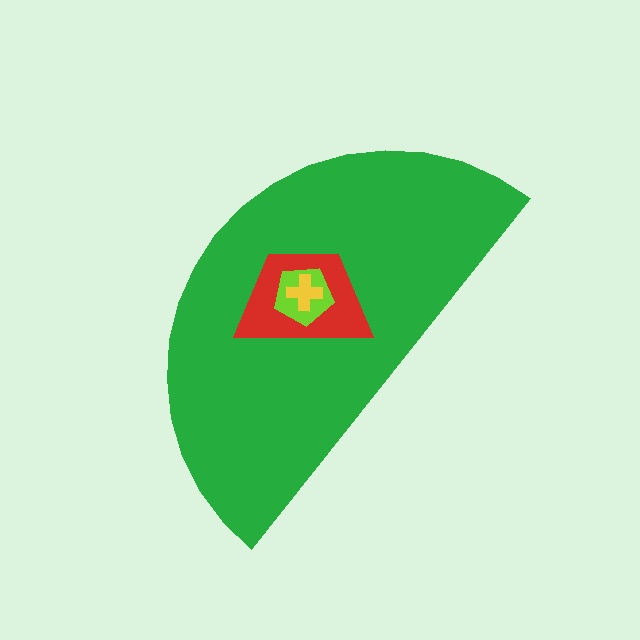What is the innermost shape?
The yellow cross.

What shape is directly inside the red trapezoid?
The lime pentagon.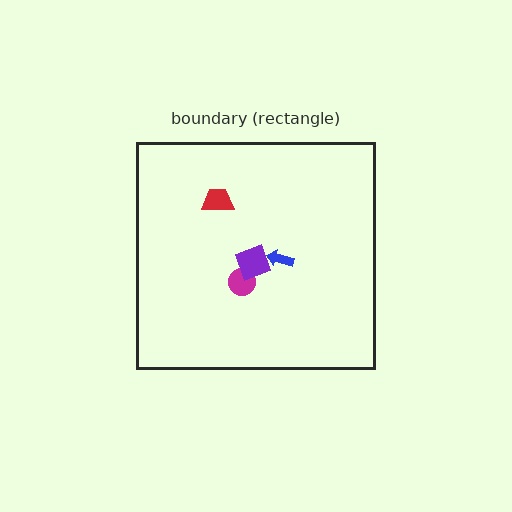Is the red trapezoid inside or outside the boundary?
Inside.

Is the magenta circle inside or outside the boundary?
Inside.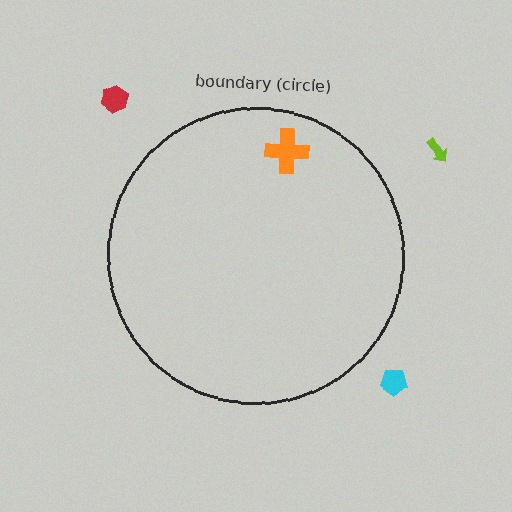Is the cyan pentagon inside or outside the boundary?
Outside.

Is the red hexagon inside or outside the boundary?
Outside.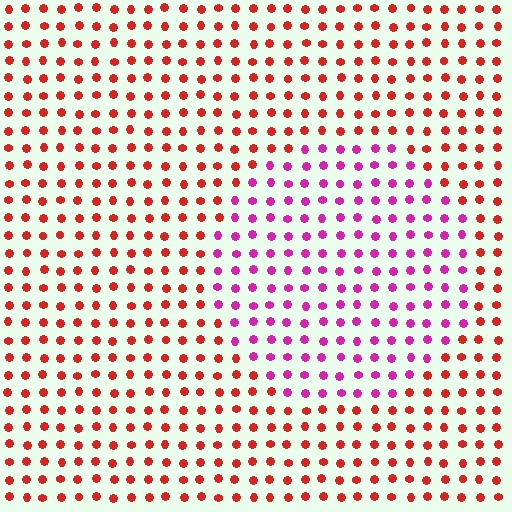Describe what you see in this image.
The image is filled with small red elements in a uniform arrangement. A circle-shaped region is visible where the elements are tinted to a slightly different hue, forming a subtle color boundary.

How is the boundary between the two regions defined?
The boundary is defined purely by a slight shift in hue (about 47 degrees). Spacing, size, and orientation are identical on both sides.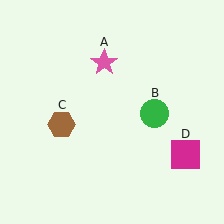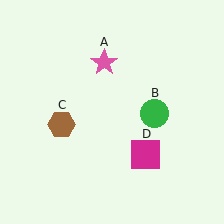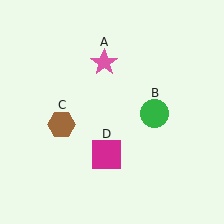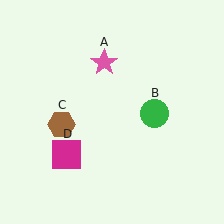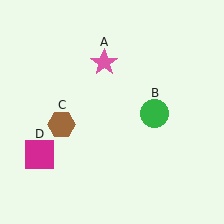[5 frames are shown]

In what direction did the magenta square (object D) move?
The magenta square (object D) moved left.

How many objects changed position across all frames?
1 object changed position: magenta square (object D).